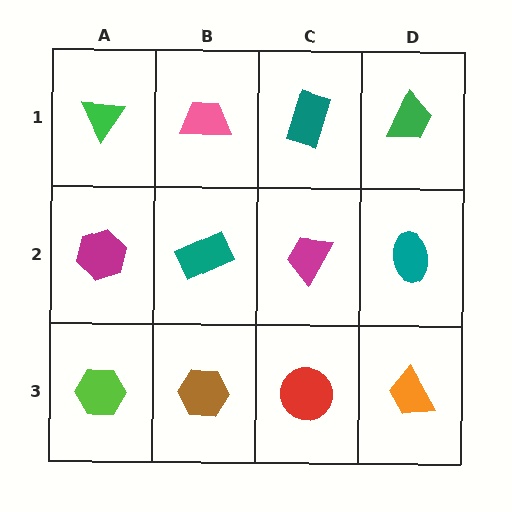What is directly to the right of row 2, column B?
A magenta trapezoid.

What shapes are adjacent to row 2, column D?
A green trapezoid (row 1, column D), an orange trapezoid (row 3, column D), a magenta trapezoid (row 2, column C).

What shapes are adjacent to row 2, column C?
A teal rectangle (row 1, column C), a red circle (row 3, column C), a teal rectangle (row 2, column B), a teal ellipse (row 2, column D).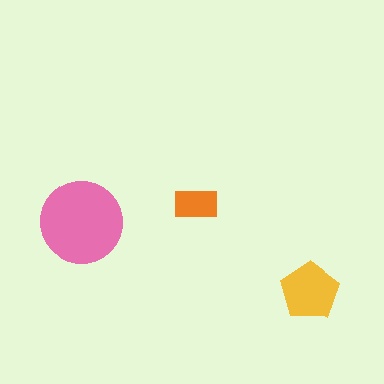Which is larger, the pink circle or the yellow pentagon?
The pink circle.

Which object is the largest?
The pink circle.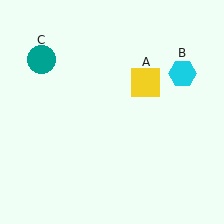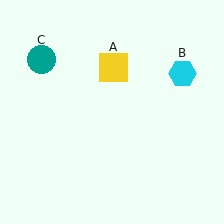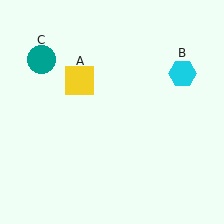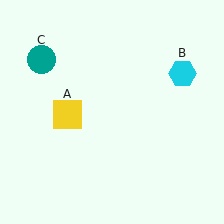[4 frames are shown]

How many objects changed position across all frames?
1 object changed position: yellow square (object A).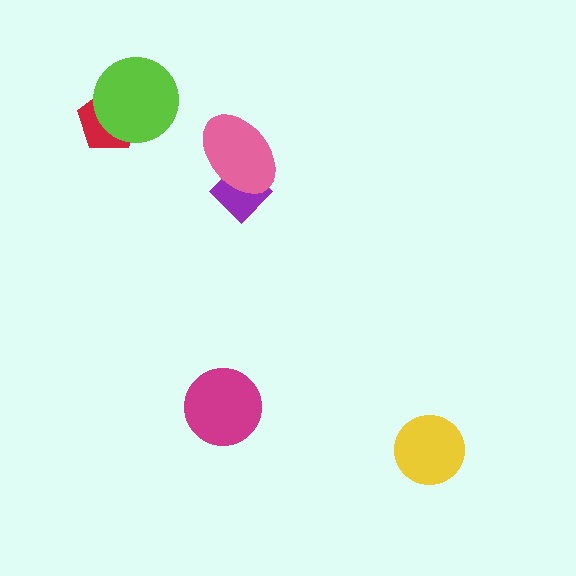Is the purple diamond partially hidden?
Yes, it is partially covered by another shape.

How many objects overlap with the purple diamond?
1 object overlaps with the purple diamond.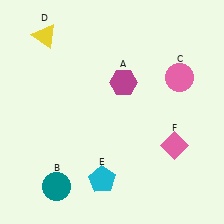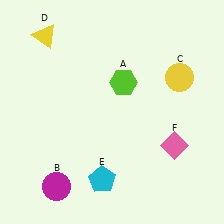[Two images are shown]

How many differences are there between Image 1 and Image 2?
There are 3 differences between the two images.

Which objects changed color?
A changed from magenta to lime. B changed from teal to magenta. C changed from pink to yellow.